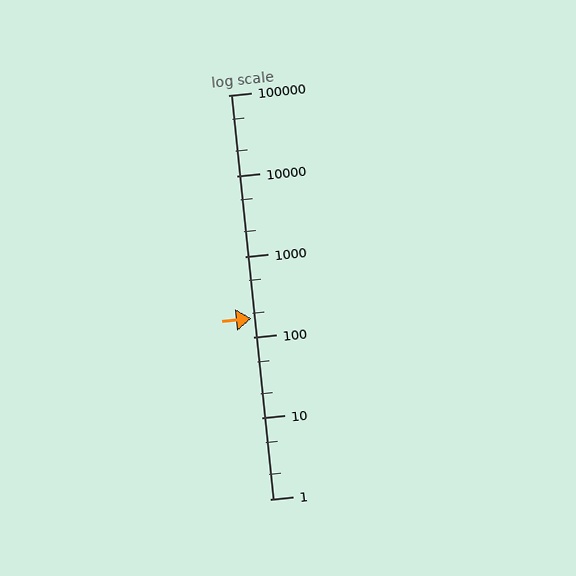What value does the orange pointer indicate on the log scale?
The pointer indicates approximately 170.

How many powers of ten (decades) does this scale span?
The scale spans 5 decades, from 1 to 100000.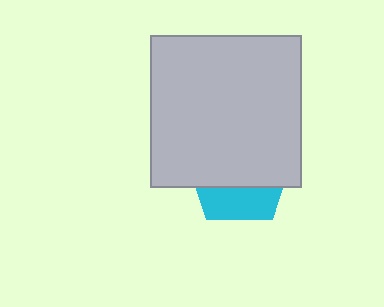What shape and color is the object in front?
The object in front is a light gray square.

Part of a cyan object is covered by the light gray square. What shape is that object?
It is a pentagon.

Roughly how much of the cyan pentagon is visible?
A small part of it is visible (roughly 32%).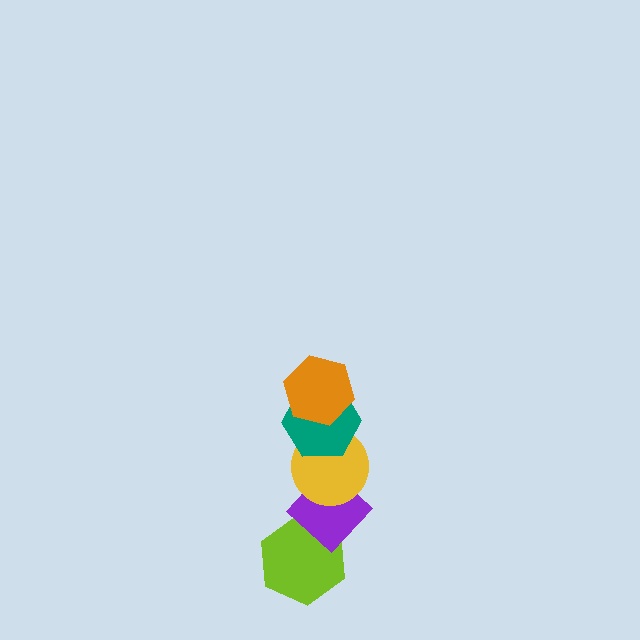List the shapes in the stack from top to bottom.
From top to bottom: the orange hexagon, the teal hexagon, the yellow circle, the purple diamond, the lime hexagon.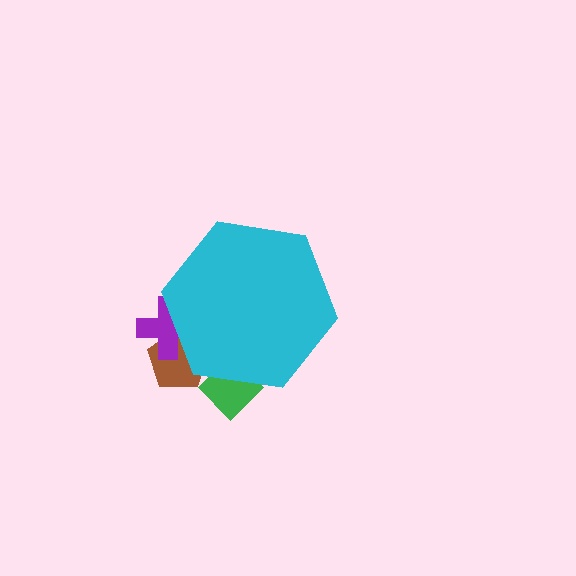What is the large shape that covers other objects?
A cyan hexagon.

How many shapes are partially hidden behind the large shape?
3 shapes are partially hidden.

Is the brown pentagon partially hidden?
Yes, the brown pentagon is partially hidden behind the cyan hexagon.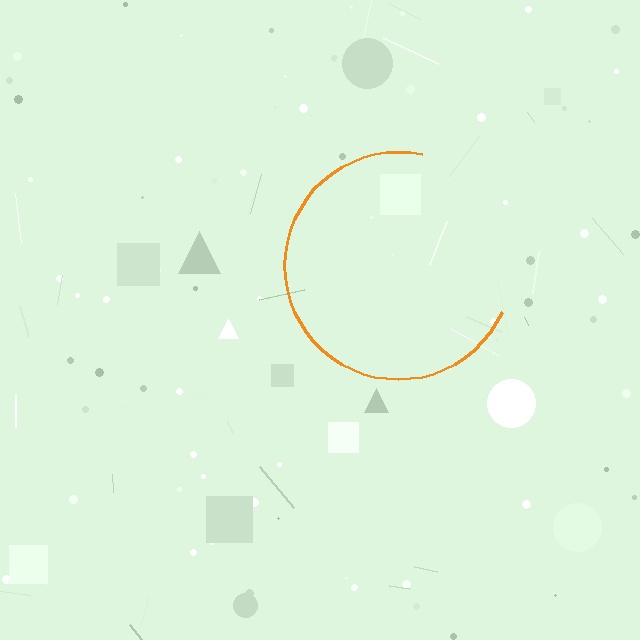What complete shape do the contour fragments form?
The contour fragments form a circle.